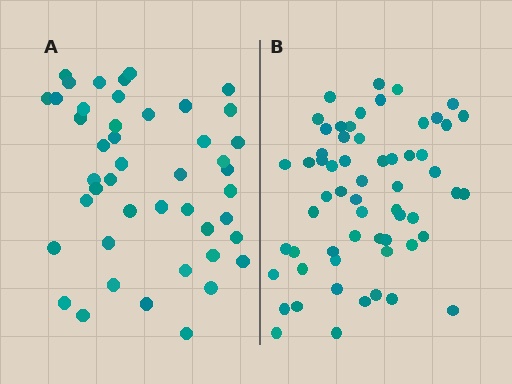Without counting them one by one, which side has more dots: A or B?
Region B (the right region) has more dots.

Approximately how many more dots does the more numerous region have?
Region B has approximately 15 more dots than region A.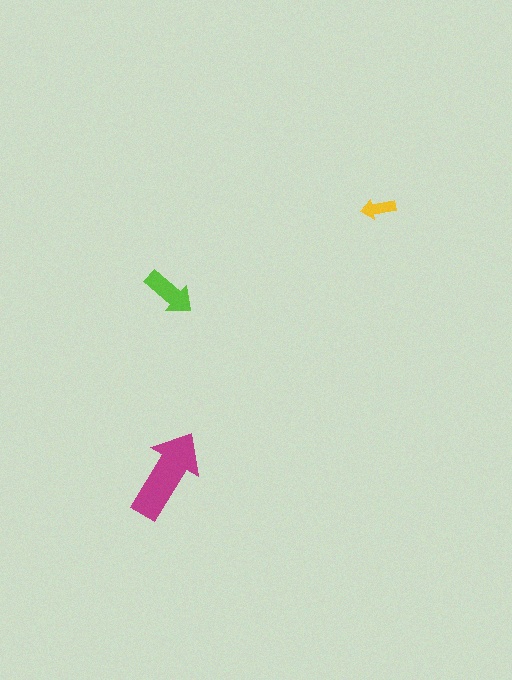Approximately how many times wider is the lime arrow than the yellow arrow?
About 1.5 times wider.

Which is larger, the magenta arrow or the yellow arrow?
The magenta one.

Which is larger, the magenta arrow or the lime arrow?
The magenta one.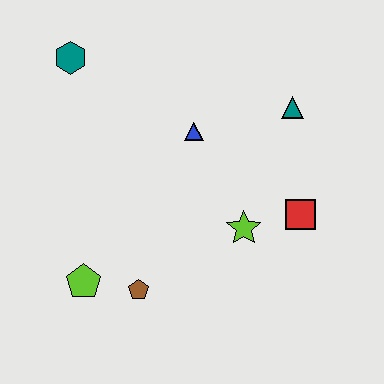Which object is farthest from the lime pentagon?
The teal triangle is farthest from the lime pentagon.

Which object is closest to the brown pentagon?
The lime pentagon is closest to the brown pentagon.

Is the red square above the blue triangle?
No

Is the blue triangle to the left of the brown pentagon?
No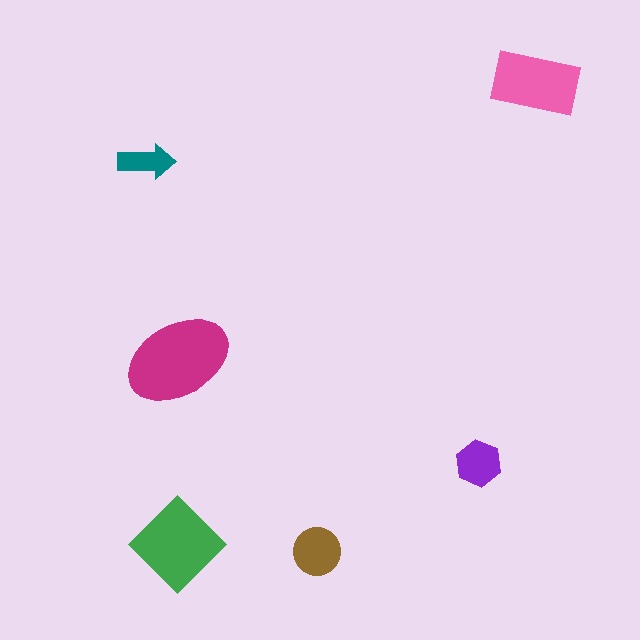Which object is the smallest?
The teal arrow.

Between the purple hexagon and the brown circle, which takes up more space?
The brown circle.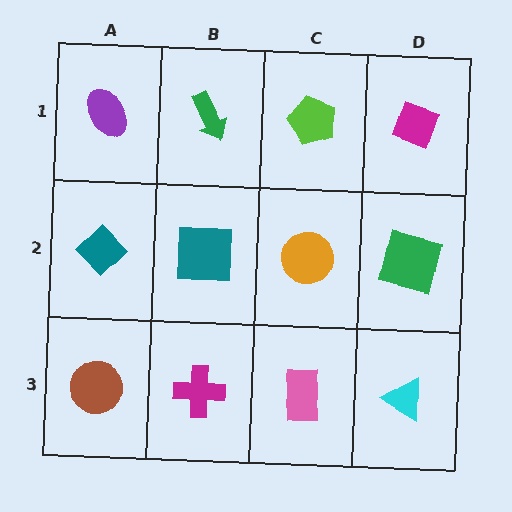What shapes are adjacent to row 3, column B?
A teal square (row 2, column B), a brown circle (row 3, column A), a pink rectangle (row 3, column C).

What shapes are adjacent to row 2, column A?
A purple ellipse (row 1, column A), a brown circle (row 3, column A), a teal square (row 2, column B).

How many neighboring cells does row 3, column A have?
2.